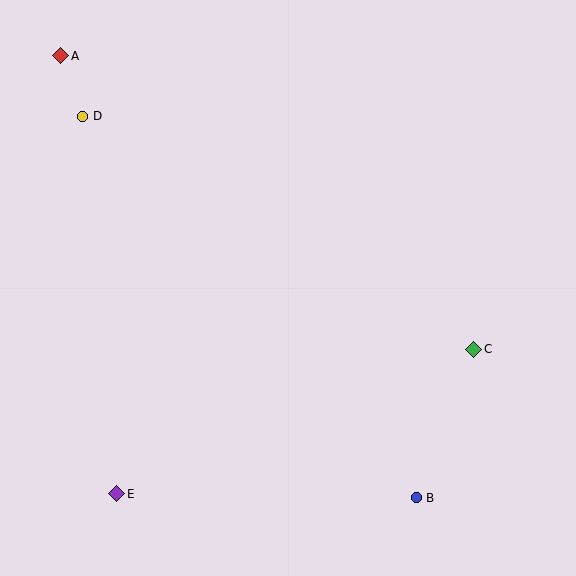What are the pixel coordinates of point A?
Point A is at (61, 56).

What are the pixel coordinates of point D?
Point D is at (83, 116).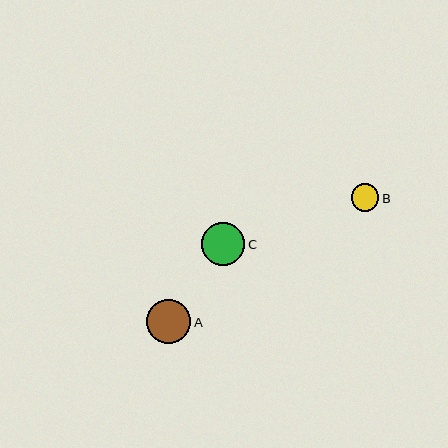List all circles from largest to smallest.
From largest to smallest: A, C, B.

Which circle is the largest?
Circle A is the largest with a size of approximately 44 pixels.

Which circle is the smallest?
Circle B is the smallest with a size of approximately 28 pixels.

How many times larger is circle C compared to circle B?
Circle C is approximately 1.6 times the size of circle B.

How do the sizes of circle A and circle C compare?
Circle A and circle C are approximately the same size.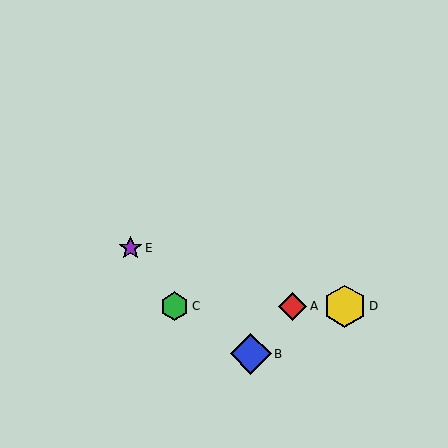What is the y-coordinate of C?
Object C is at y≈306.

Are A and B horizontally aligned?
No, A is at y≈306 and B is at y≈354.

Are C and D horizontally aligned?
Yes, both are at y≈306.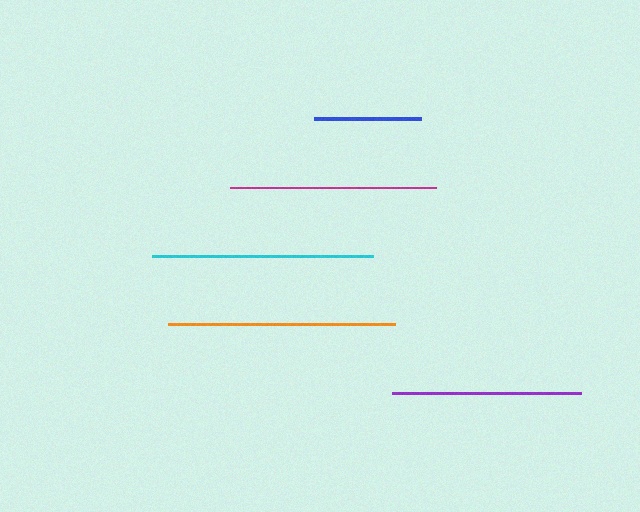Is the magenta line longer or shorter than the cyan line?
The cyan line is longer than the magenta line.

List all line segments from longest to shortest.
From longest to shortest: orange, cyan, magenta, purple, blue.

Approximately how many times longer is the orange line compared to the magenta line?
The orange line is approximately 1.1 times the length of the magenta line.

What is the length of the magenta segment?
The magenta segment is approximately 206 pixels long.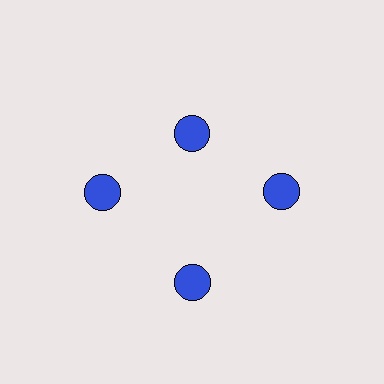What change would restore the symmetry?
The symmetry would be restored by moving it outward, back onto the ring so that all 4 circles sit at equal angles and equal distance from the center.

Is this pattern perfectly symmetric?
No. The 4 blue circles are arranged in a ring, but one element near the 12 o'clock position is pulled inward toward the center, breaking the 4-fold rotational symmetry.